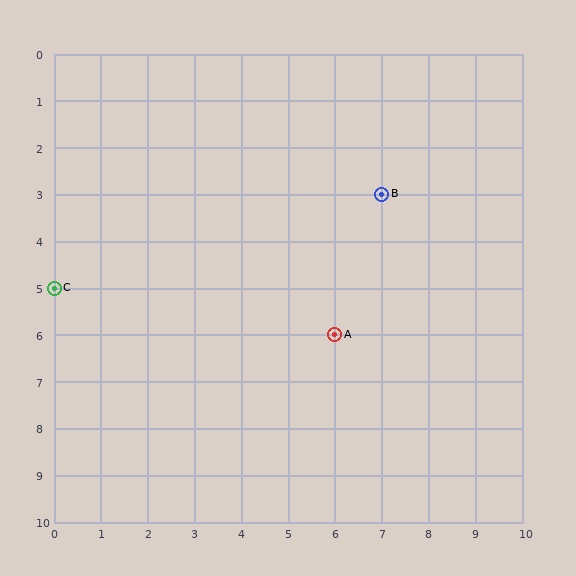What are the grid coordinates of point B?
Point B is at grid coordinates (7, 3).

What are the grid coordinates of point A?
Point A is at grid coordinates (6, 6).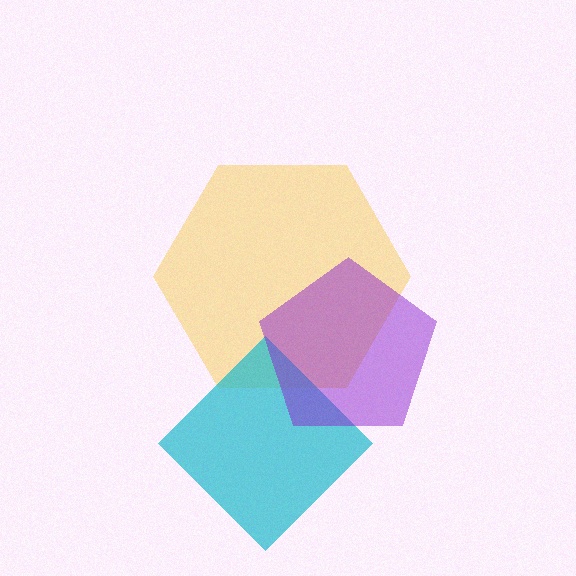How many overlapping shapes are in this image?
There are 3 overlapping shapes in the image.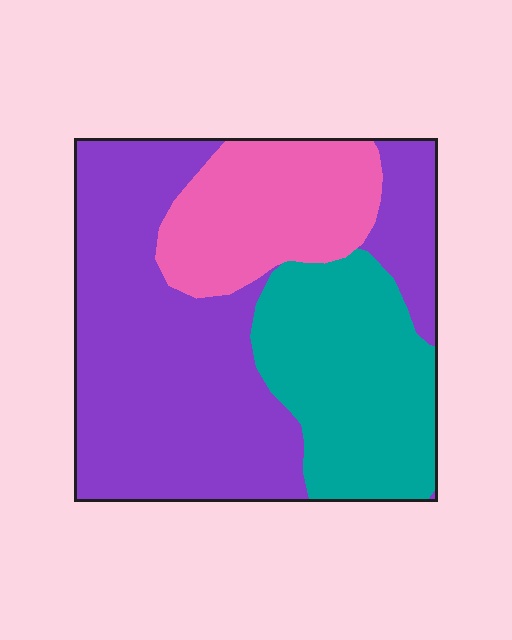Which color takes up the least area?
Pink, at roughly 20%.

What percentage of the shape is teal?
Teal takes up about one quarter (1/4) of the shape.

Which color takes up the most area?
Purple, at roughly 55%.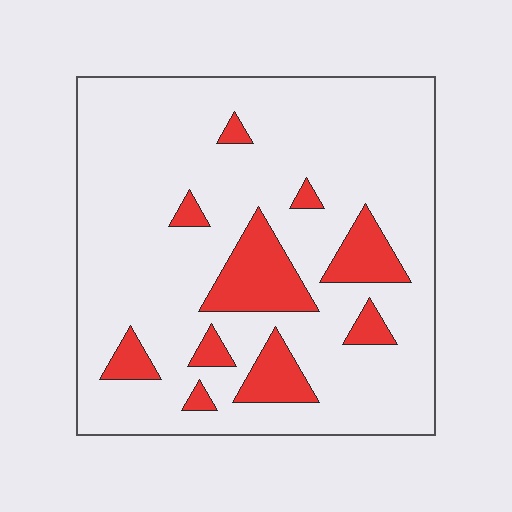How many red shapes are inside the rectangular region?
10.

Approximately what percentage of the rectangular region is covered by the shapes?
Approximately 15%.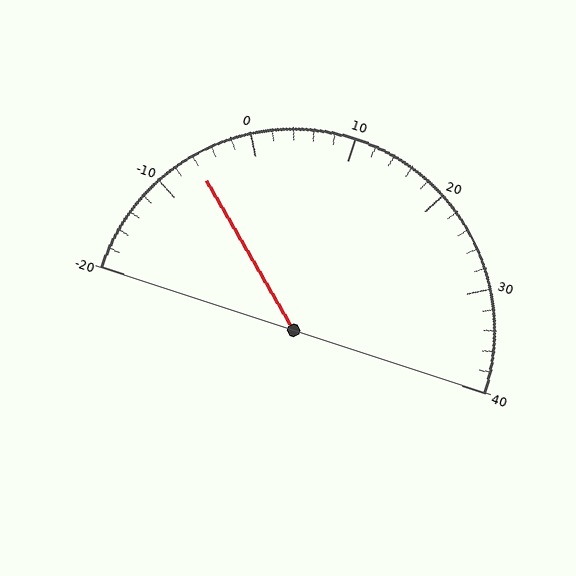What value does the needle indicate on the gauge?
The needle indicates approximately -6.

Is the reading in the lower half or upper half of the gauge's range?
The reading is in the lower half of the range (-20 to 40).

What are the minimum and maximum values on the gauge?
The gauge ranges from -20 to 40.